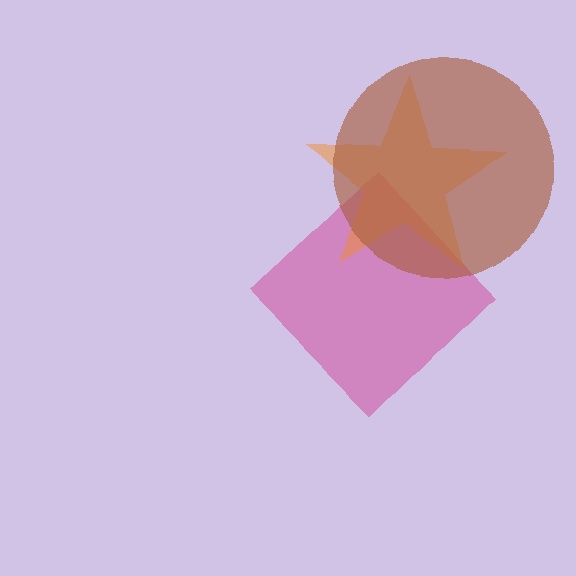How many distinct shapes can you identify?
There are 3 distinct shapes: a magenta diamond, an orange star, a brown circle.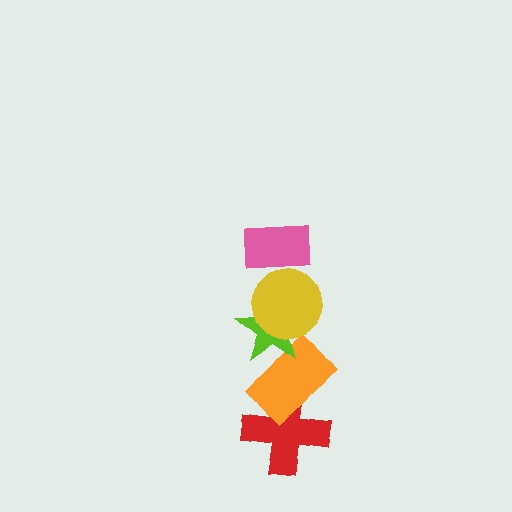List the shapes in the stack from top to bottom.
From top to bottom: the pink rectangle, the yellow circle, the lime star, the orange rectangle, the red cross.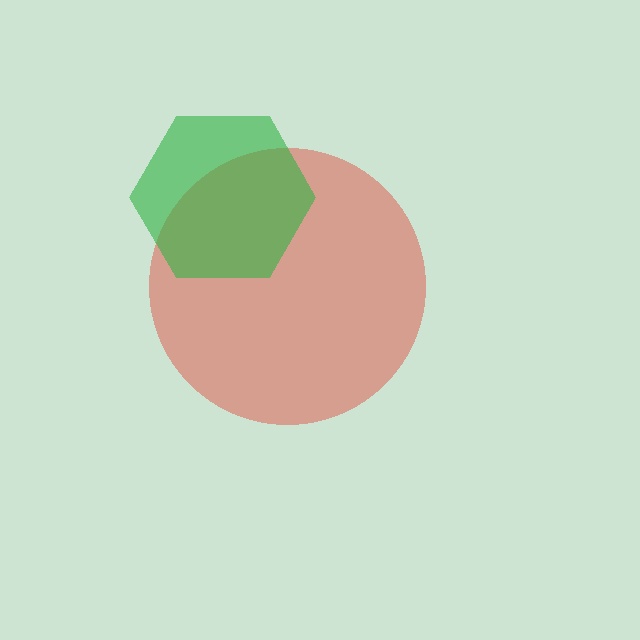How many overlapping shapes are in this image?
There are 2 overlapping shapes in the image.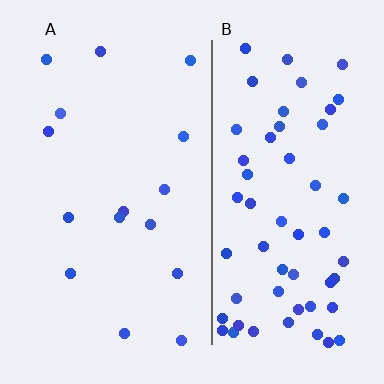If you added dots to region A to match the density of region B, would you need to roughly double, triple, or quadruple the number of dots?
Approximately quadruple.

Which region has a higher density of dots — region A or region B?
B (the right).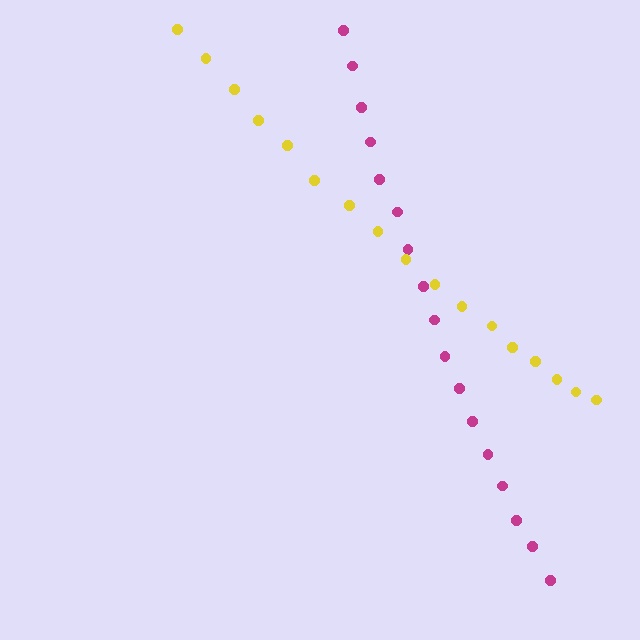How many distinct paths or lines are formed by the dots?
There are 2 distinct paths.